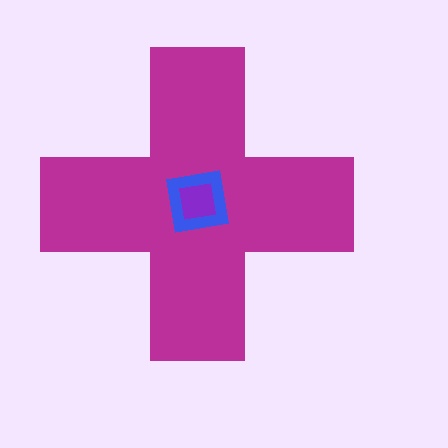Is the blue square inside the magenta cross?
Yes.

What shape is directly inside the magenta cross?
The blue square.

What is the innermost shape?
The purple square.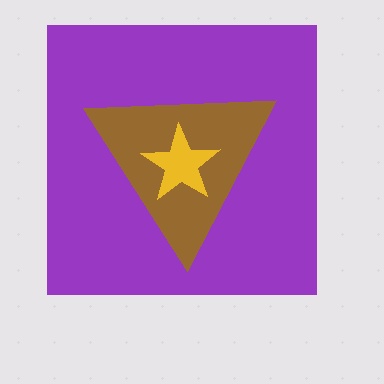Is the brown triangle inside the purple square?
Yes.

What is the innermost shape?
The yellow star.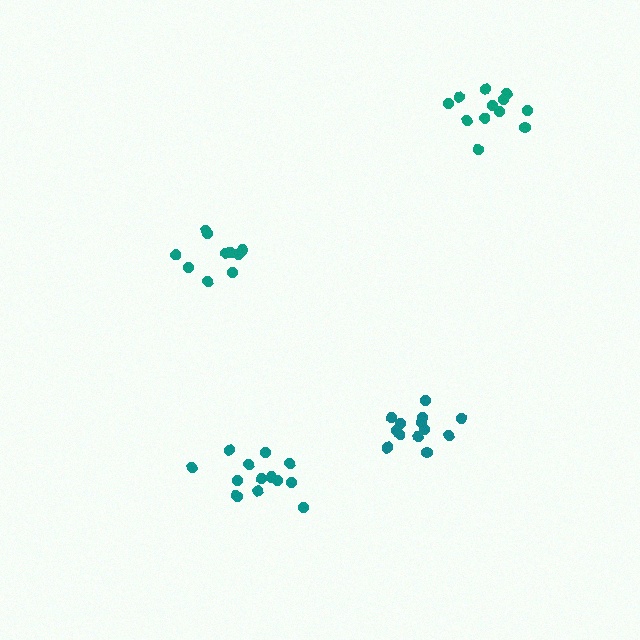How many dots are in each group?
Group 1: 10 dots, Group 2: 14 dots, Group 3: 14 dots, Group 4: 12 dots (50 total).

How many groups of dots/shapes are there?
There are 4 groups.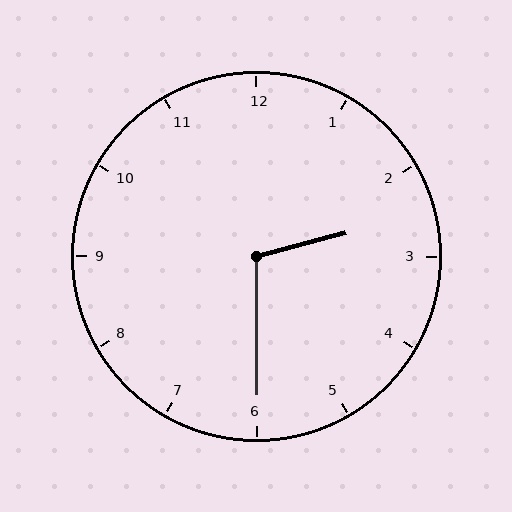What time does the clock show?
2:30.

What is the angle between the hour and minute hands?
Approximately 105 degrees.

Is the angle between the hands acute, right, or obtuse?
It is obtuse.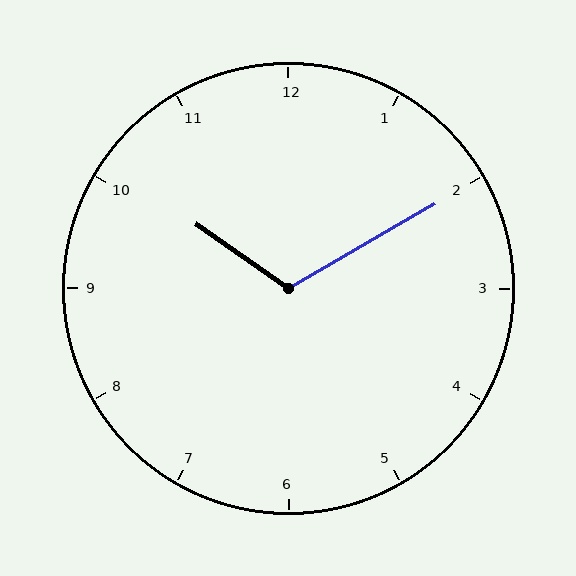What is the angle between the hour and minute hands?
Approximately 115 degrees.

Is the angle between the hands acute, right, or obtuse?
It is obtuse.